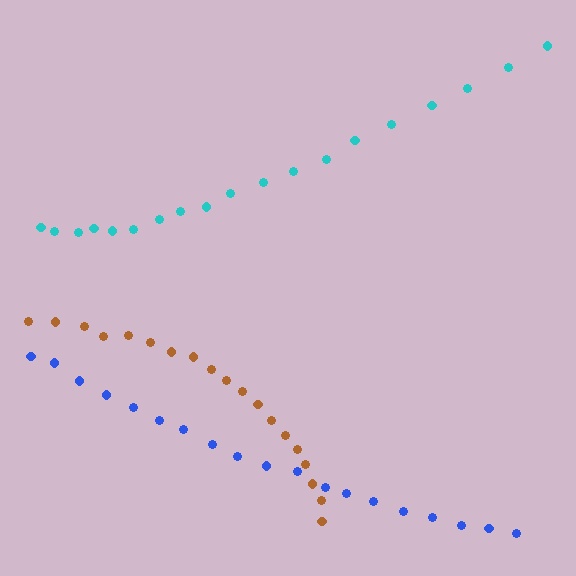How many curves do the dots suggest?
There are 3 distinct paths.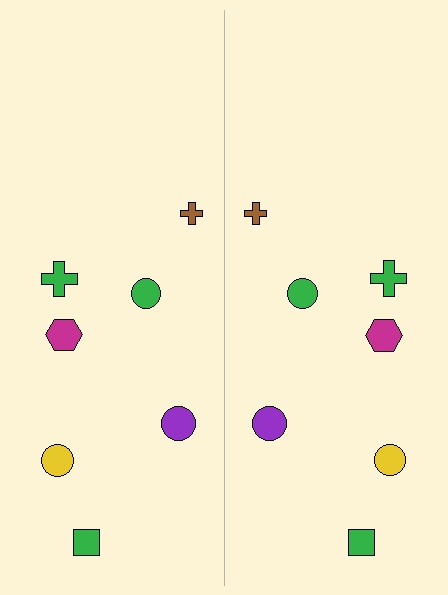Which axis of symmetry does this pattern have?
The pattern has a vertical axis of symmetry running through the center of the image.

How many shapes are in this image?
There are 14 shapes in this image.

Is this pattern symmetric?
Yes, this pattern has bilateral (reflection) symmetry.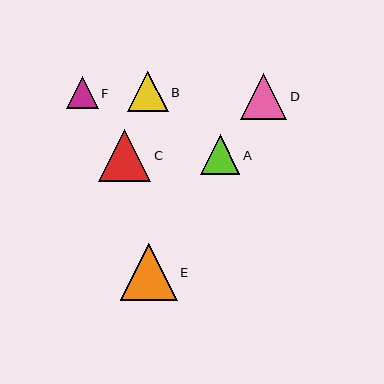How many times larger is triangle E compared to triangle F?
Triangle E is approximately 1.8 times the size of triangle F.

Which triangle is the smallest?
Triangle F is the smallest with a size of approximately 32 pixels.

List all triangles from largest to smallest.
From largest to smallest: E, C, D, B, A, F.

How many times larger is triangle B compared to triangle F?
Triangle B is approximately 1.3 times the size of triangle F.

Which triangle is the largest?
Triangle E is the largest with a size of approximately 56 pixels.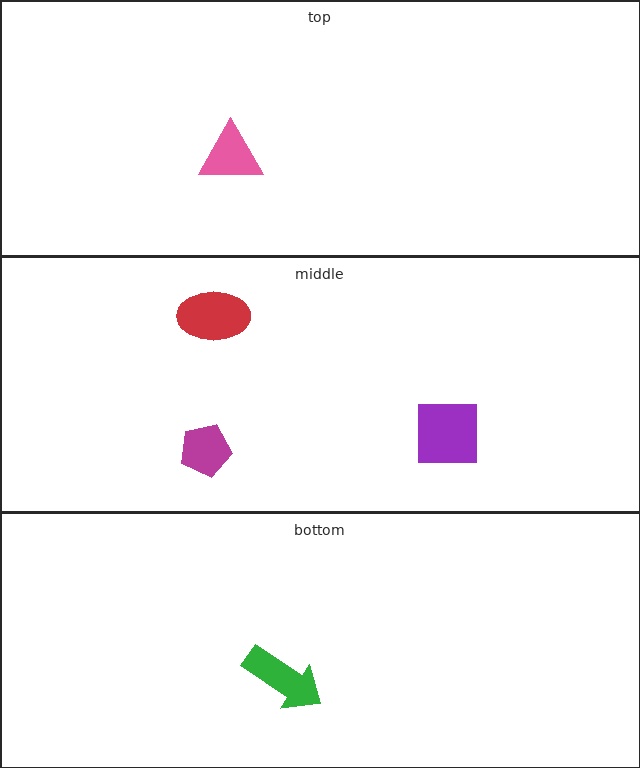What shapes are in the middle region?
The purple square, the red ellipse, the magenta pentagon.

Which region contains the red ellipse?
The middle region.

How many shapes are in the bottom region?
1.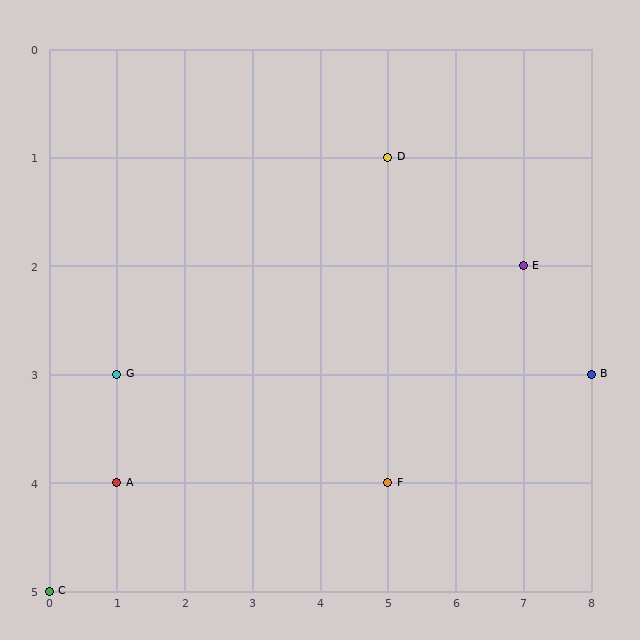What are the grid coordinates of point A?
Point A is at grid coordinates (1, 4).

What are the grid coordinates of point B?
Point B is at grid coordinates (8, 3).